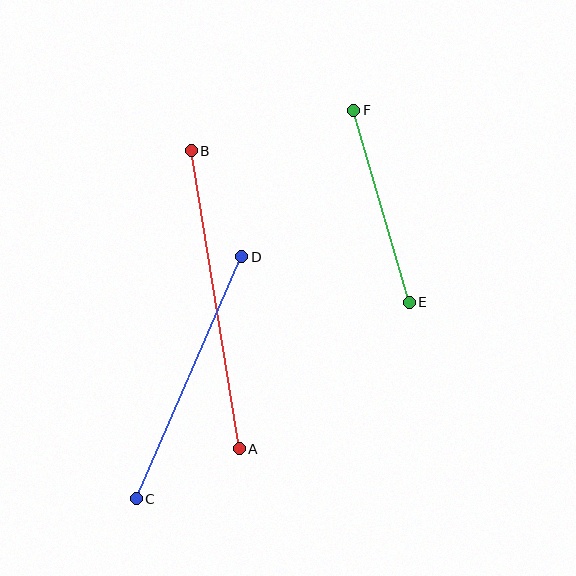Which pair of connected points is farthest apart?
Points A and B are farthest apart.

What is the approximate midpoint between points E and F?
The midpoint is at approximately (382, 206) pixels.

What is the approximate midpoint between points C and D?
The midpoint is at approximately (189, 378) pixels.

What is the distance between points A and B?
The distance is approximately 302 pixels.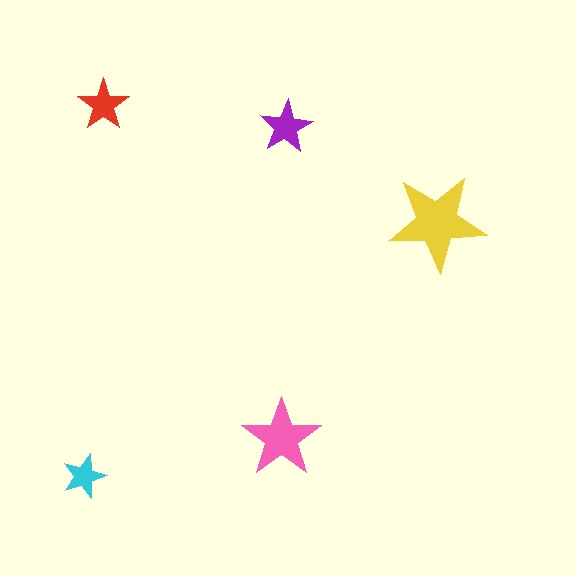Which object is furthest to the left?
The cyan star is leftmost.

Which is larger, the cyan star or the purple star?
The purple one.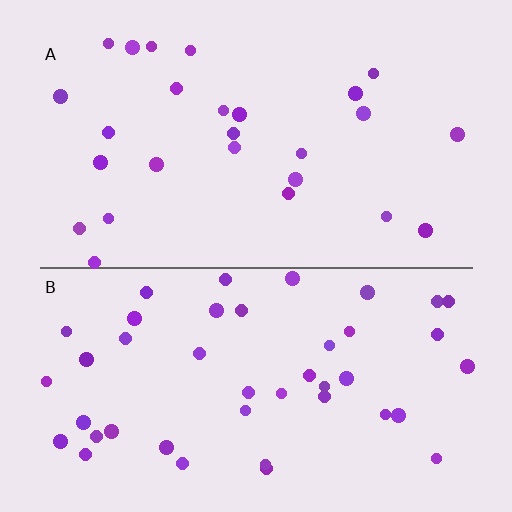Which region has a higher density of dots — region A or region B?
B (the bottom).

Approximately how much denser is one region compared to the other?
Approximately 1.7× — region B over region A.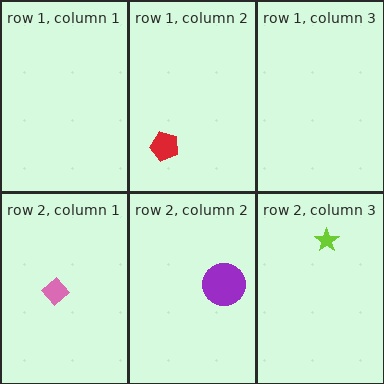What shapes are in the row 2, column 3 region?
The lime star.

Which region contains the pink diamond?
The row 2, column 1 region.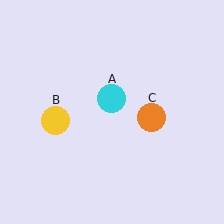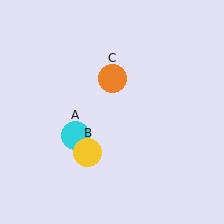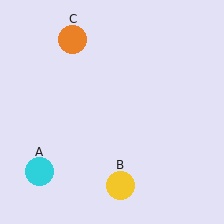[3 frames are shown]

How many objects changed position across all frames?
3 objects changed position: cyan circle (object A), yellow circle (object B), orange circle (object C).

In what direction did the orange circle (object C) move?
The orange circle (object C) moved up and to the left.